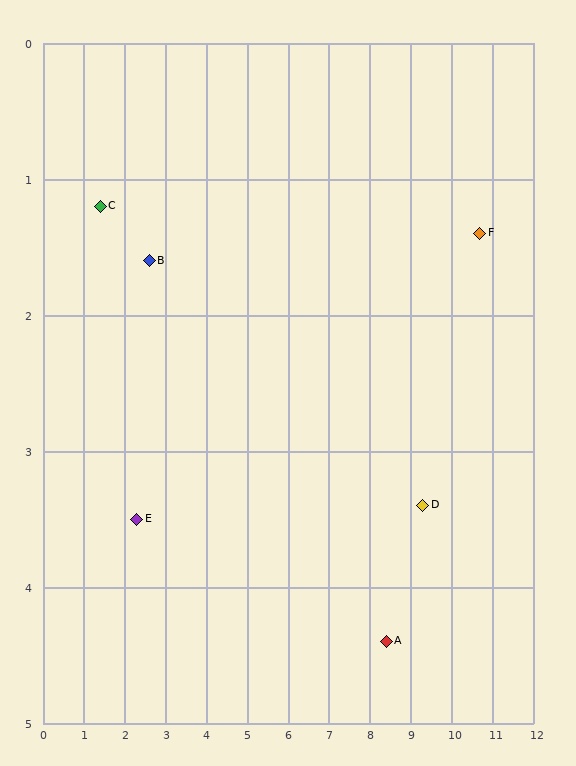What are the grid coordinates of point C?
Point C is at approximately (1.4, 1.2).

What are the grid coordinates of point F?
Point F is at approximately (10.7, 1.4).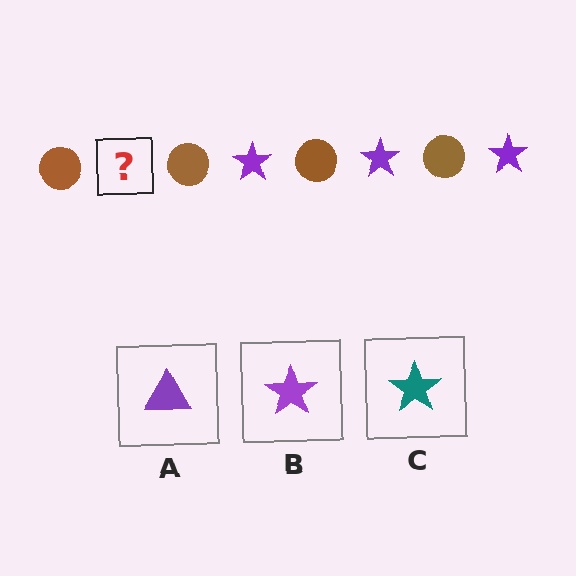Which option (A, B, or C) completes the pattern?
B.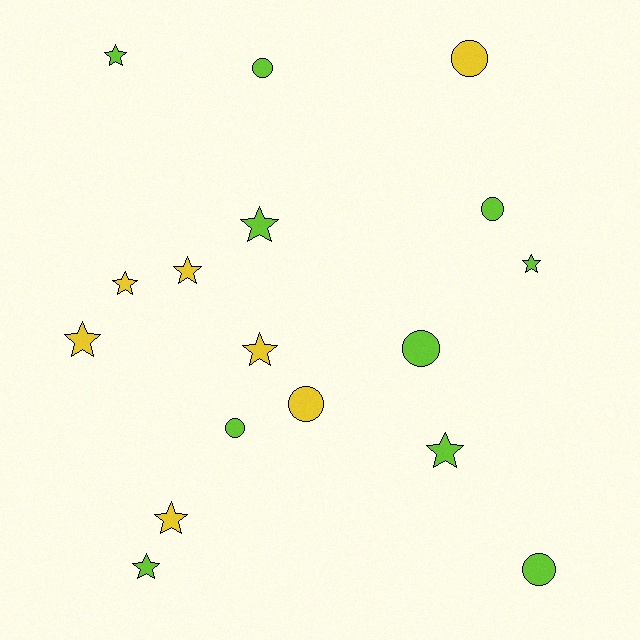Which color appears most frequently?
Lime, with 10 objects.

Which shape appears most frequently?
Star, with 10 objects.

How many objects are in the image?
There are 17 objects.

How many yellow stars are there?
There are 5 yellow stars.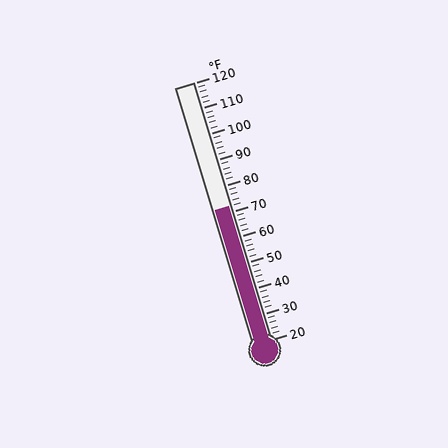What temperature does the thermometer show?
The thermometer shows approximately 72°F.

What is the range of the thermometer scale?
The thermometer scale ranges from 20°F to 120°F.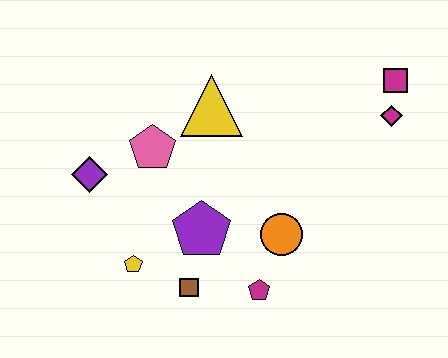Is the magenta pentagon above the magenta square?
No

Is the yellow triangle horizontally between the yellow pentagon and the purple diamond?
No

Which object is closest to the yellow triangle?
The pink pentagon is closest to the yellow triangle.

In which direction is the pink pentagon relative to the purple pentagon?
The pink pentagon is above the purple pentagon.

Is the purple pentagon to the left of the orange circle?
Yes